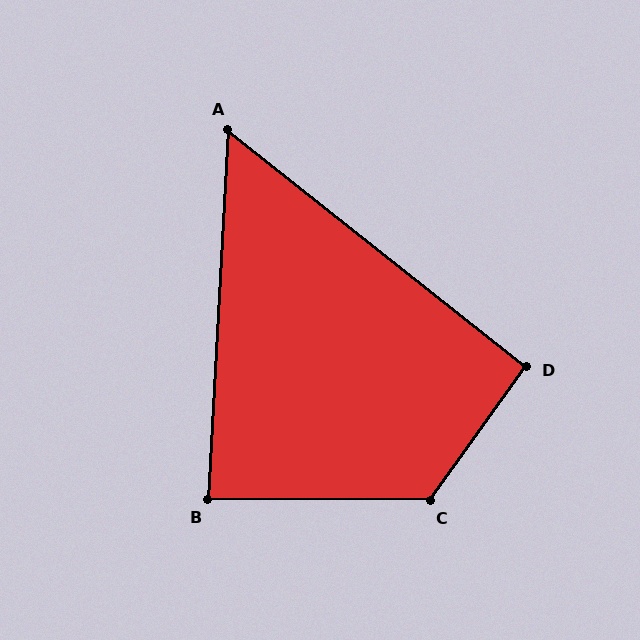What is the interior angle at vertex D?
Approximately 93 degrees (approximately right).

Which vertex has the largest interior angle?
C, at approximately 125 degrees.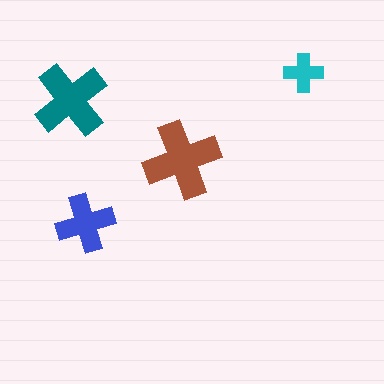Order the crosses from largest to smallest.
the brown one, the teal one, the blue one, the cyan one.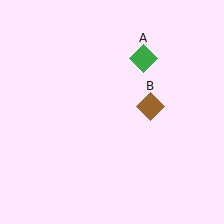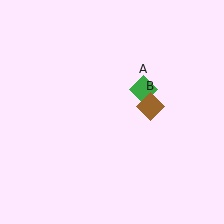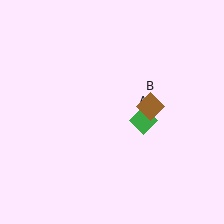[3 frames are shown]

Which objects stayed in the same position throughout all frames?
Brown diamond (object B) remained stationary.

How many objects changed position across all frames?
1 object changed position: green diamond (object A).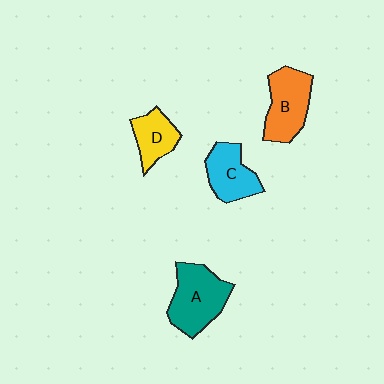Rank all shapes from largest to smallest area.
From largest to smallest: A (teal), B (orange), C (cyan), D (yellow).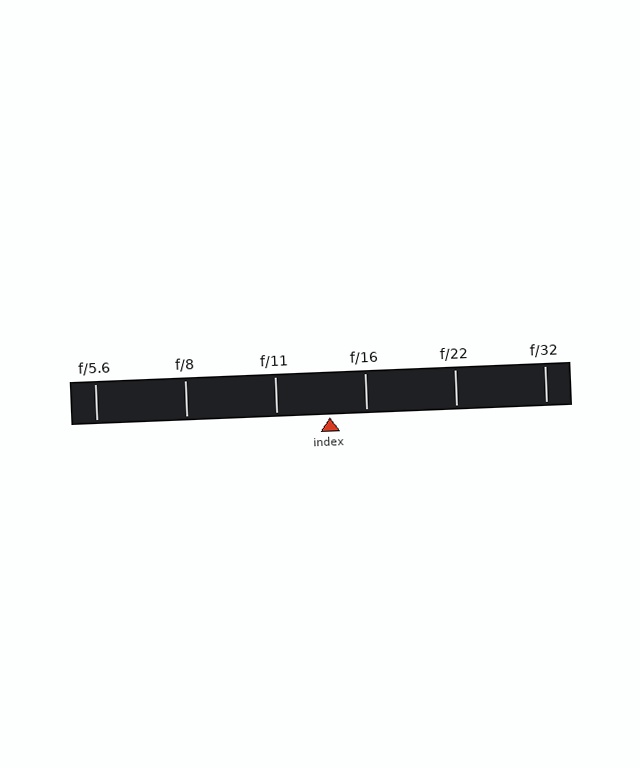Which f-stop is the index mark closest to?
The index mark is closest to f/16.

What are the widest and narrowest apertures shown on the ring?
The widest aperture shown is f/5.6 and the narrowest is f/32.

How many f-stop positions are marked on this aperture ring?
There are 6 f-stop positions marked.